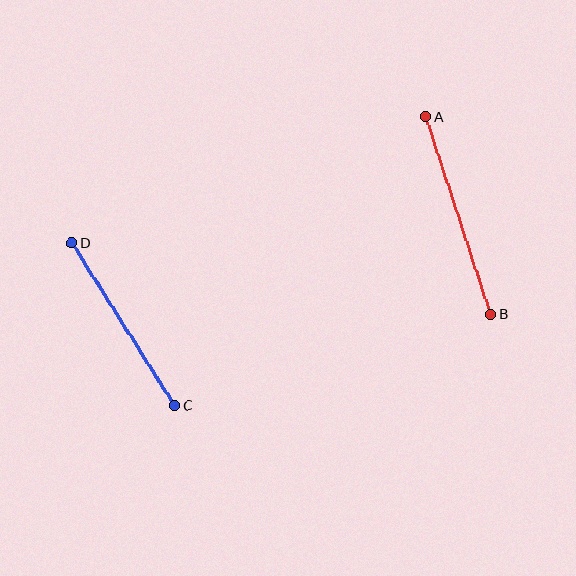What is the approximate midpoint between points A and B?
The midpoint is at approximately (458, 216) pixels.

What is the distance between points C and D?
The distance is approximately 193 pixels.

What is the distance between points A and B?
The distance is approximately 208 pixels.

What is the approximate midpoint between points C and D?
The midpoint is at approximately (124, 324) pixels.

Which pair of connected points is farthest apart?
Points A and B are farthest apart.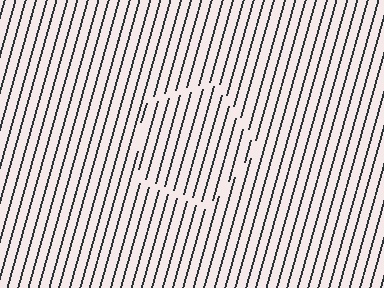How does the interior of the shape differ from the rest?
The interior of the shape contains the same grating, shifted by half a period — the contour is defined by the phase discontinuity where line-ends from the inner and outer gratings abut.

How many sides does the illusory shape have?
5 sides — the line-ends trace a pentagon.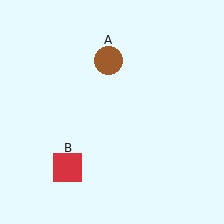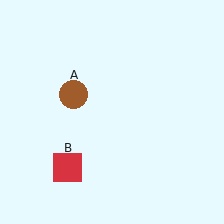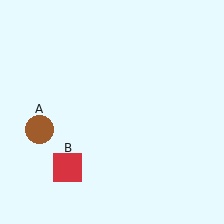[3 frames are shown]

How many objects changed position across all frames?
1 object changed position: brown circle (object A).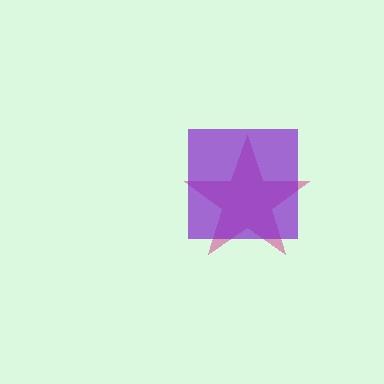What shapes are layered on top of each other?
The layered shapes are: a magenta star, a purple square.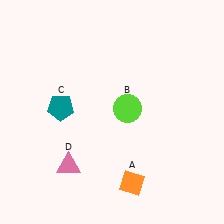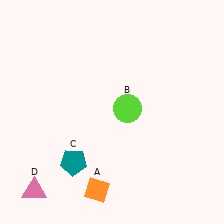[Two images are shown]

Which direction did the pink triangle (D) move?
The pink triangle (D) moved left.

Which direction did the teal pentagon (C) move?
The teal pentagon (C) moved down.